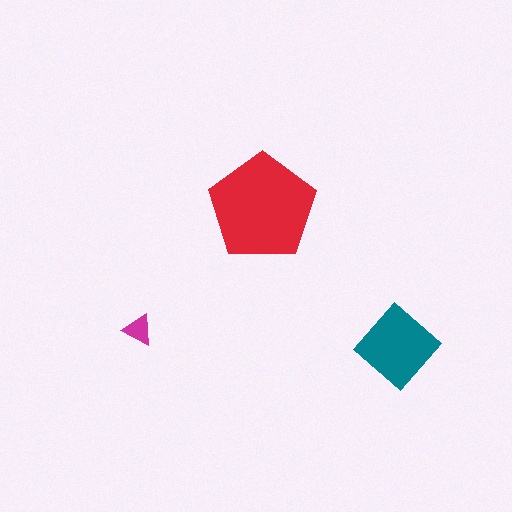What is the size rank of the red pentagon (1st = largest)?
1st.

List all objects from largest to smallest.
The red pentagon, the teal diamond, the magenta triangle.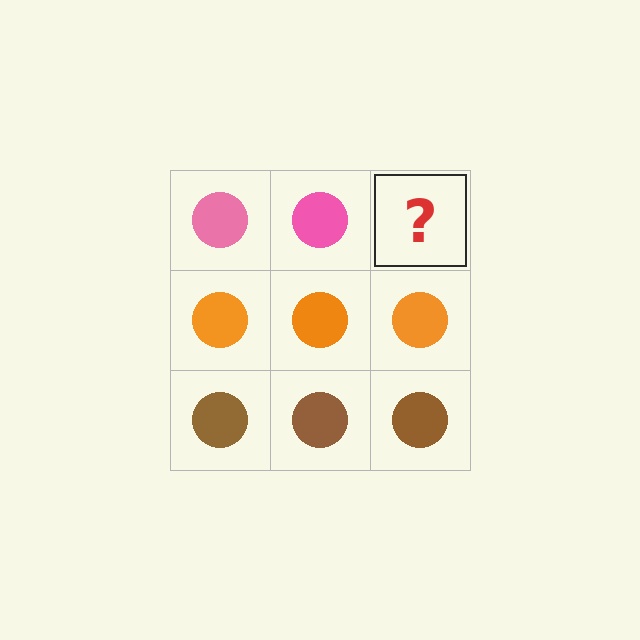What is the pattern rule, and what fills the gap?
The rule is that each row has a consistent color. The gap should be filled with a pink circle.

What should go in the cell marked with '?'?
The missing cell should contain a pink circle.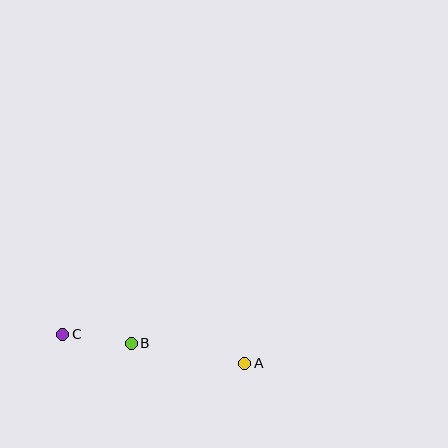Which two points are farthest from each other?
Points A and C are farthest from each other.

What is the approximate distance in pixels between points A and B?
The distance between A and B is approximately 115 pixels.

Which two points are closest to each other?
Points B and C are closest to each other.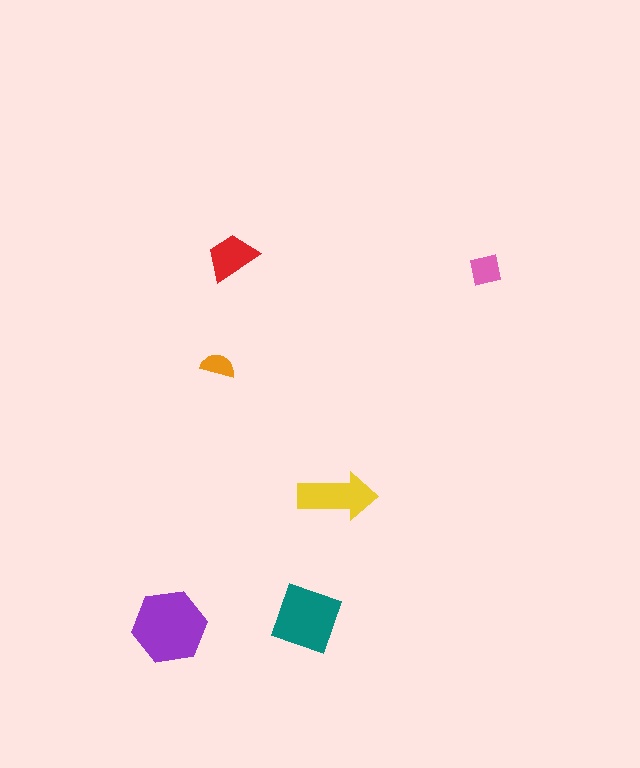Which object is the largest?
The purple hexagon.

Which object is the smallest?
The orange semicircle.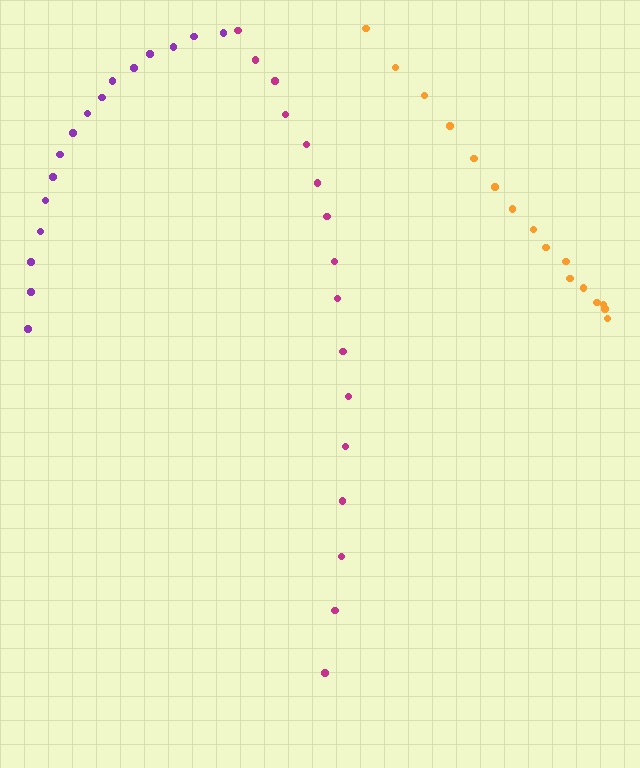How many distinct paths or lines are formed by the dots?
There are 3 distinct paths.